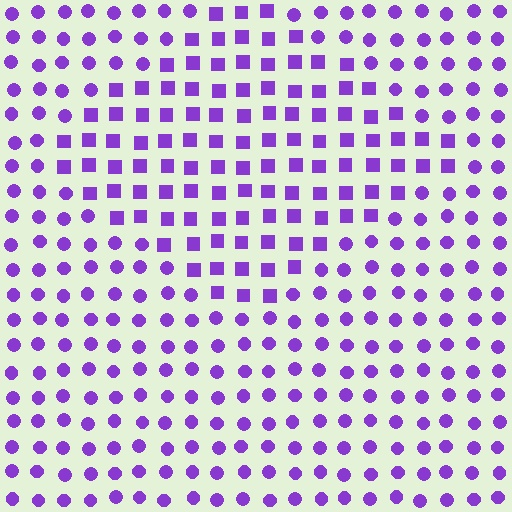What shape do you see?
I see a diamond.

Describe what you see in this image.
The image is filled with small purple elements arranged in a uniform grid. A diamond-shaped region contains squares, while the surrounding area contains circles. The boundary is defined purely by the change in element shape.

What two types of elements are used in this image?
The image uses squares inside the diamond region and circles outside it.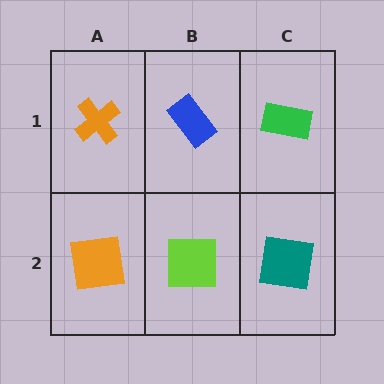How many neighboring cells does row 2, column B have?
3.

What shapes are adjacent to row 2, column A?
An orange cross (row 1, column A), a lime square (row 2, column B).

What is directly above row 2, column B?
A blue rectangle.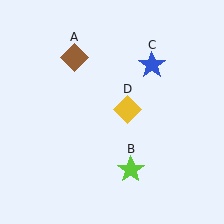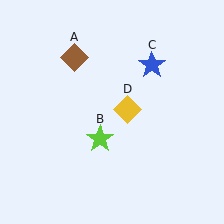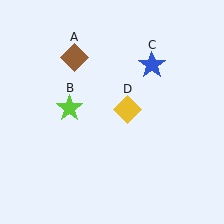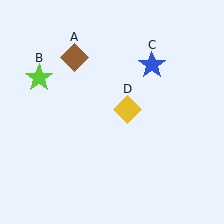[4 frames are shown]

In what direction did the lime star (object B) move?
The lime star (object B) moved up and to the left.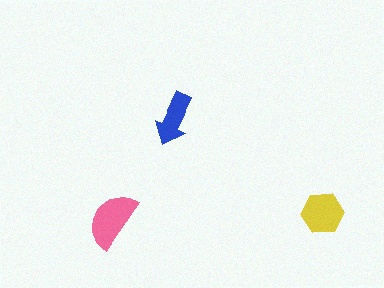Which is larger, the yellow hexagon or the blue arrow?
The yellow hexagon.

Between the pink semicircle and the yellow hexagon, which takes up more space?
The pink semicircle.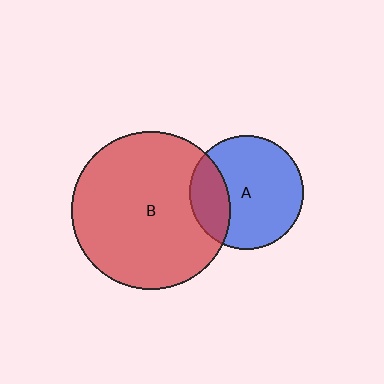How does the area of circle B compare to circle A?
Approximately 1.9 times.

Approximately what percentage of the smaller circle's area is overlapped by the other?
Approximately 25%.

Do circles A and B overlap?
Yes.